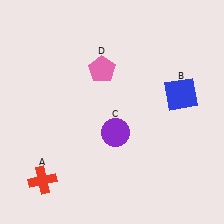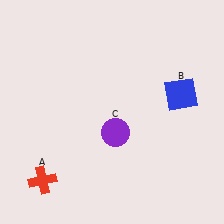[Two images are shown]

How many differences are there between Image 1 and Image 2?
There is 1 difference between the two images.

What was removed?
The pink pentagon (D) was removed in Image 2.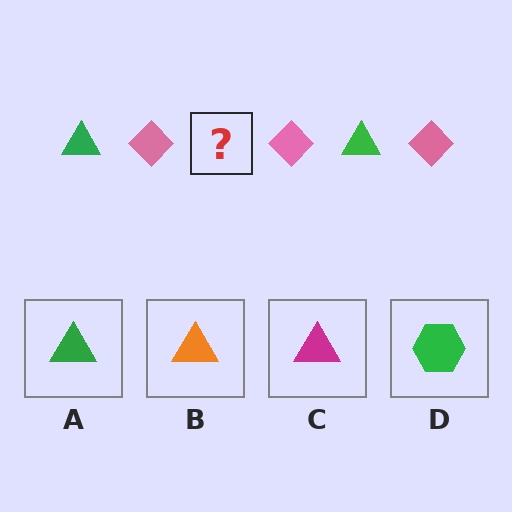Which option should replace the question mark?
Option A.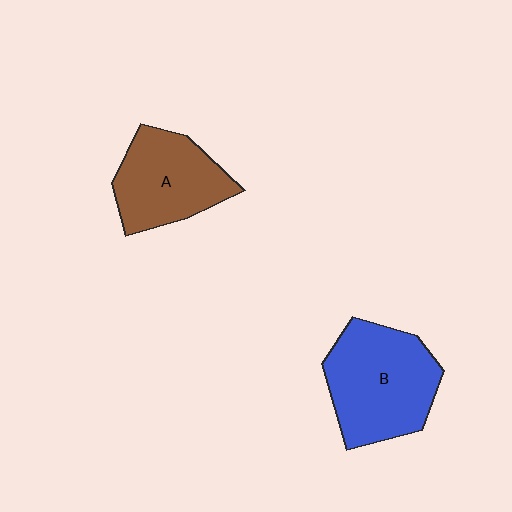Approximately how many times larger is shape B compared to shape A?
Approximately 1.3 times.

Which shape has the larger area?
Shape B (blue).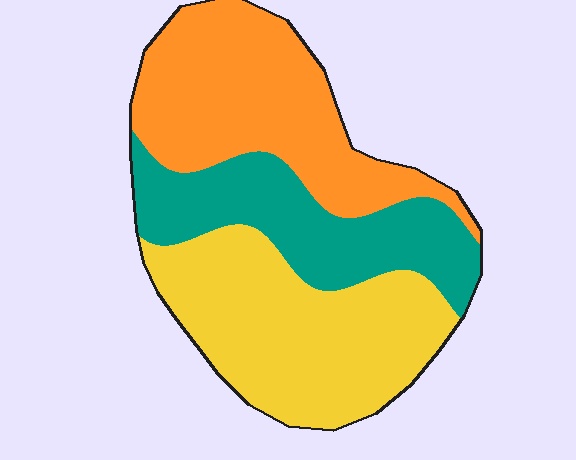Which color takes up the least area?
Teal, at roughly 25%.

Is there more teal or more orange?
Orange.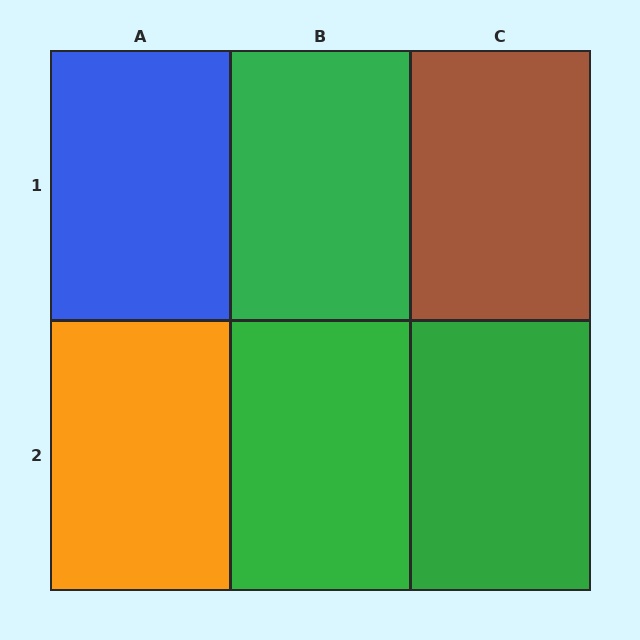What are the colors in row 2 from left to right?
Orange, green, green.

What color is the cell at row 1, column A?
Blue.